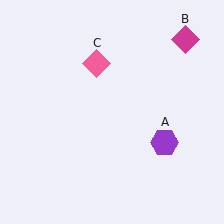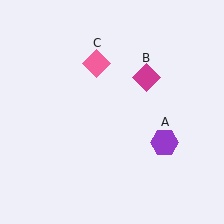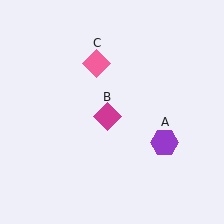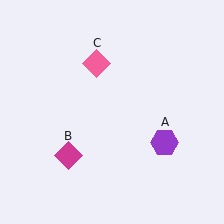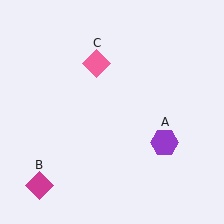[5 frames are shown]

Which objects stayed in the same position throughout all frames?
Purple hexagon (object A) and pink diamond (object C) remained stationary.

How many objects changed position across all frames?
1 object changed position: magenta diamond (object B).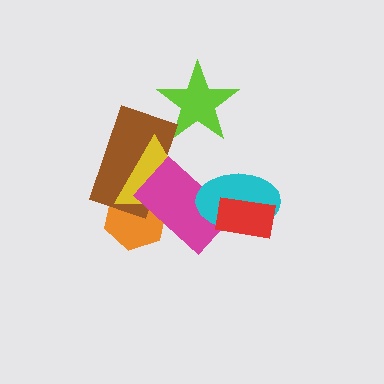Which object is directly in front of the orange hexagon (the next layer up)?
The brown rectangle is directly in front of the orange hexagon.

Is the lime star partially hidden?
No, no other shape covers it.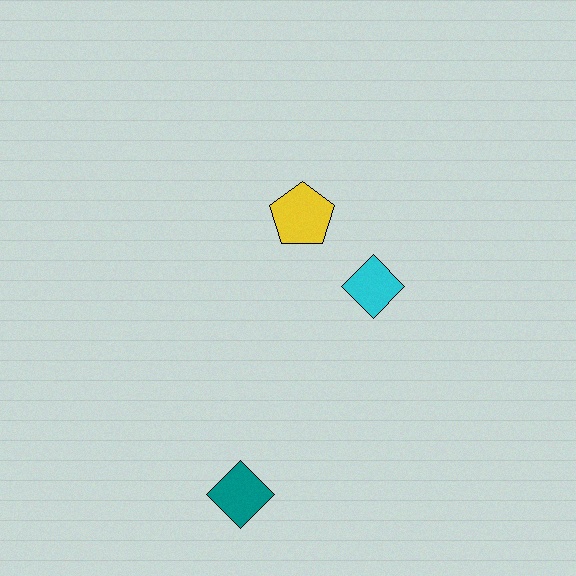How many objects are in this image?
There are 3 objects.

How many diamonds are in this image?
There are 2 diamonds.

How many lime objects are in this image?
There are no lime objects.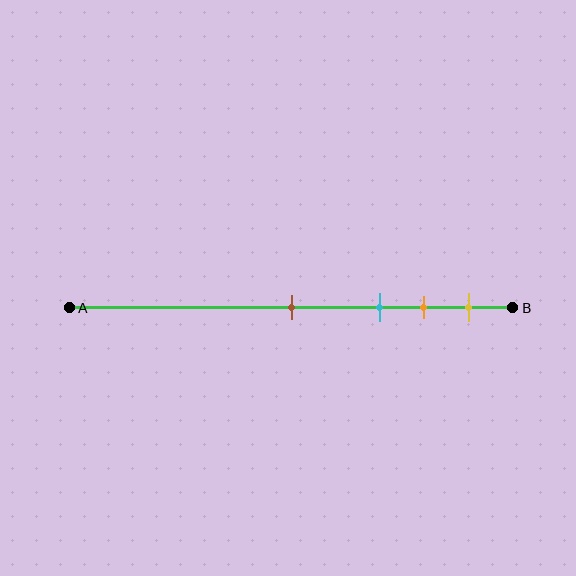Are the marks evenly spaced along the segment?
No, the marks are not evenly spaced.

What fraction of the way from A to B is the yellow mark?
The yellow mark is approximately 90% (0.9) of the way from A to B.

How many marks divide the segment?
There are 4 marks dividing the segment.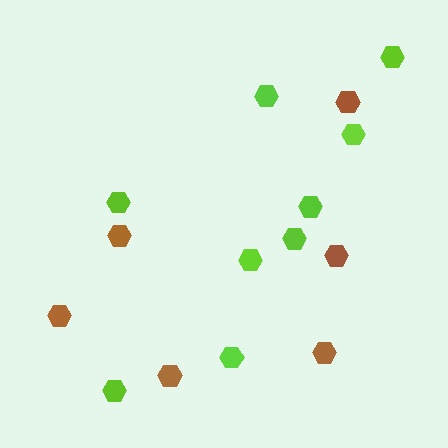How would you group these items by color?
There are 2 groups: one group of brown hexagons (6) and one group of lime hexagons (9).